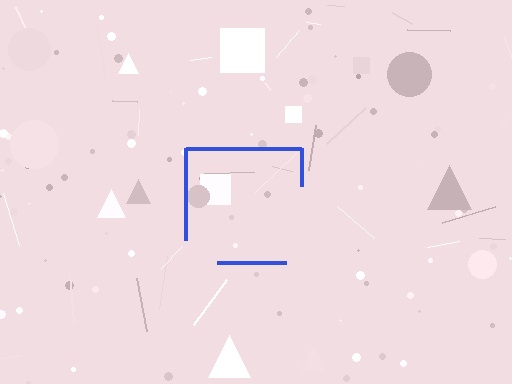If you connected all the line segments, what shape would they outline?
They would outline a square.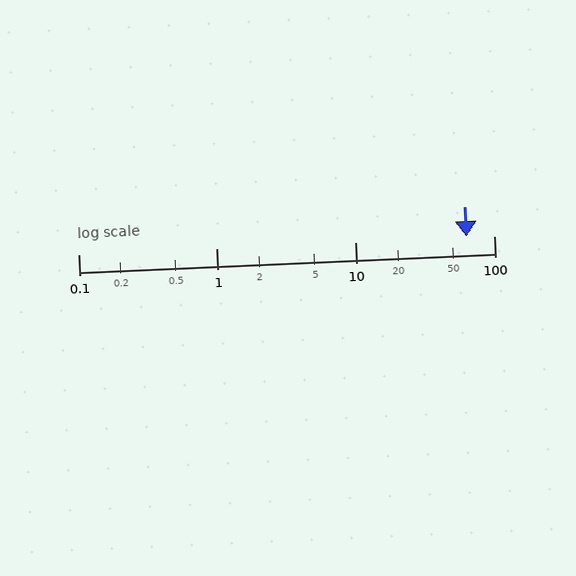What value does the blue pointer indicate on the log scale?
The pointer indicates approximately 63.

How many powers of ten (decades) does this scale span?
The scale spans 3 decades, from 0.1 to 100.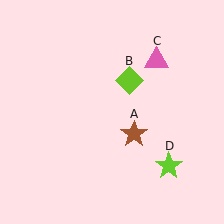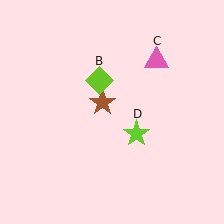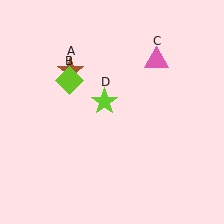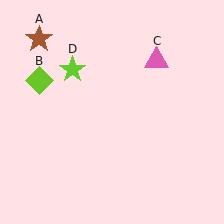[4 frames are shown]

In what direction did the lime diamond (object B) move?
The lime diamond (object B) moved left.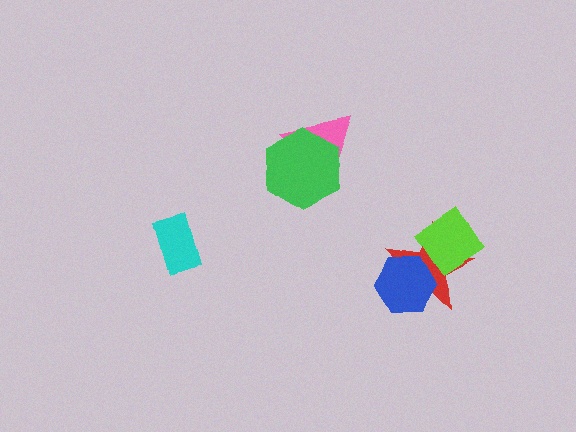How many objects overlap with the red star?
2 objects overlap with the red star.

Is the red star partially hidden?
Yes, it is partially covered by another shape.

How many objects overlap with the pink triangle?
1 object overlaps with the pink triangle.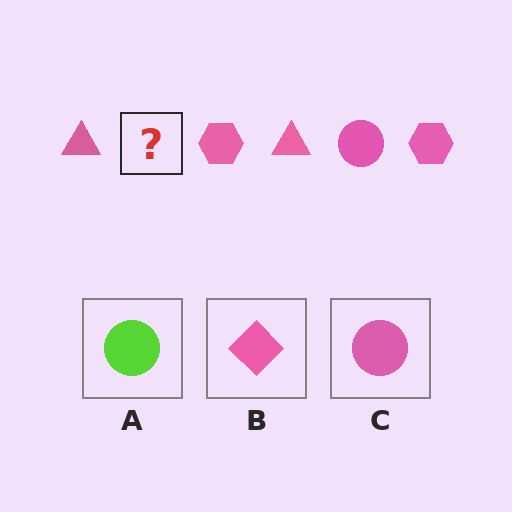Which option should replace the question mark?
Option C.